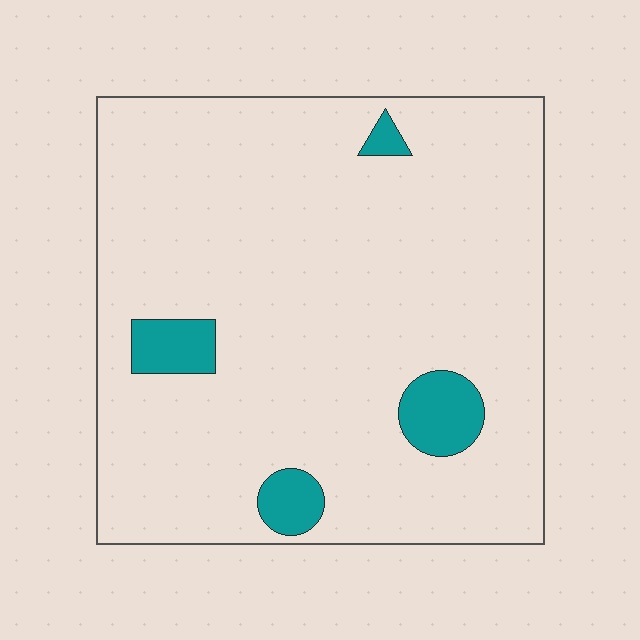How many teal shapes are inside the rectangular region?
4.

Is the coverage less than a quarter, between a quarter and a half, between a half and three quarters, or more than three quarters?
Less than a quarter.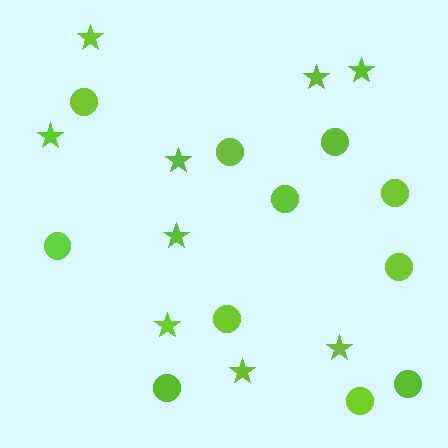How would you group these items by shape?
There are 2 groups: one group of circles (11) and one group of stars (9).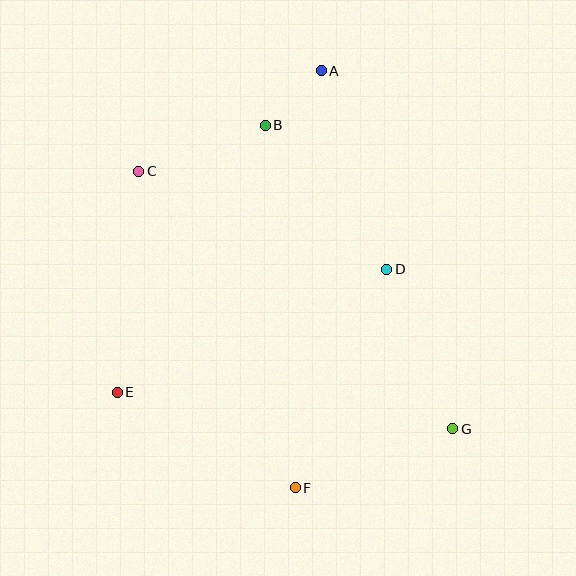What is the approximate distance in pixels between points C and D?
The distance between C and D is approximately 267 pixels.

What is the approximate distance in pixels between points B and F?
The distance between B and F is approximately 364 pixels.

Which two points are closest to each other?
Points A and B are closest to each other.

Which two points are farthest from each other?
Points A and F are farthest from each other.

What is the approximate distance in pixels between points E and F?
The distance between E and F is approximately 202 pixels.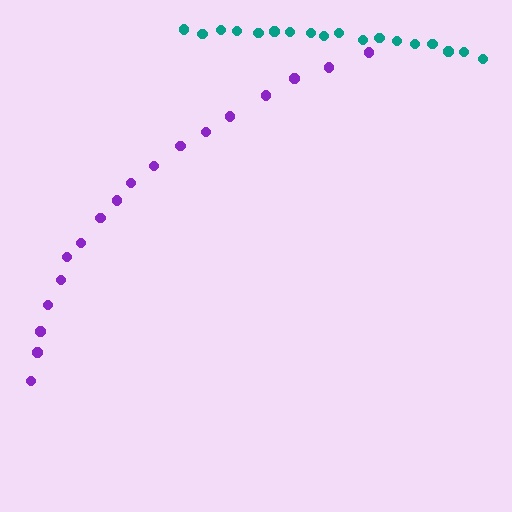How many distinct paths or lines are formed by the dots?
There are 2 distinct paths.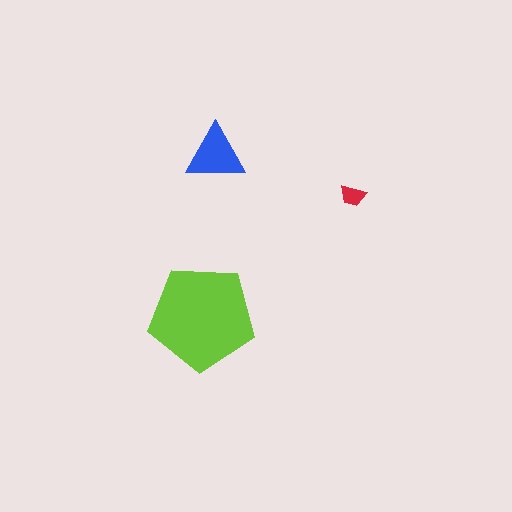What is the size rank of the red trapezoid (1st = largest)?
3rd.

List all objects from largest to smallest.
The lime pentagon, the blue triangle, the red trapezoid.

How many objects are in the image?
There are 3 objects in the image.